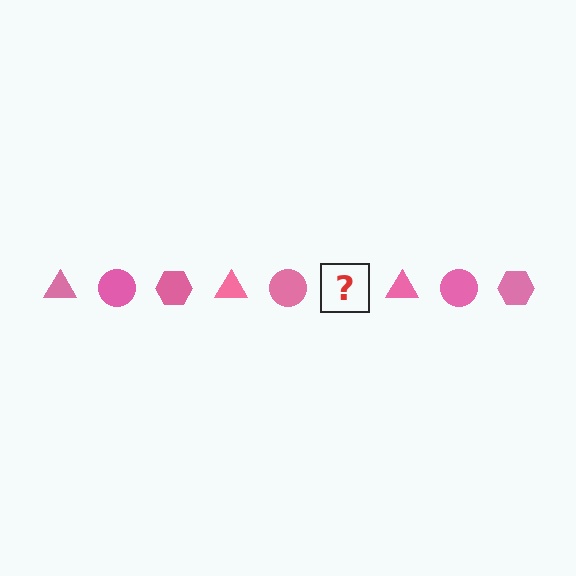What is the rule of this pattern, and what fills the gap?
The rule is that the pattern cycles through triangle, circle, hexagon shapes in pink. The gap should be filled with a pink hexagon.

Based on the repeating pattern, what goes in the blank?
The blank should be a pink hexagon.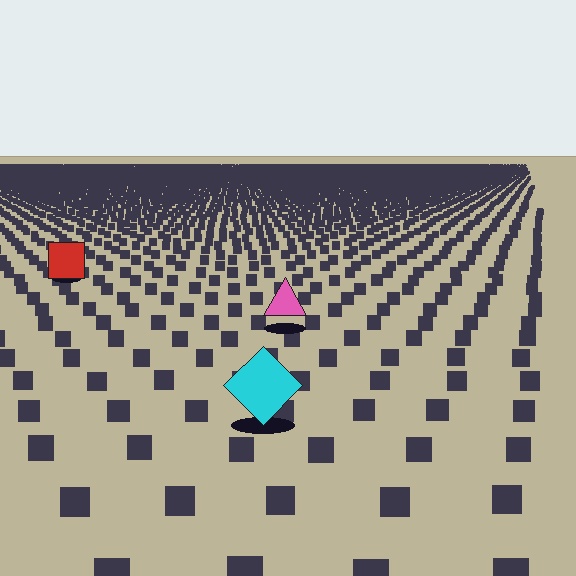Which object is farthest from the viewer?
The red square is farthest from the viewer. It appears smaller and the ground texture around it is denser.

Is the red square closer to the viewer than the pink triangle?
No. The pink triangle is closer — you can tell from the texture gradient: the ground texture is coarser near it.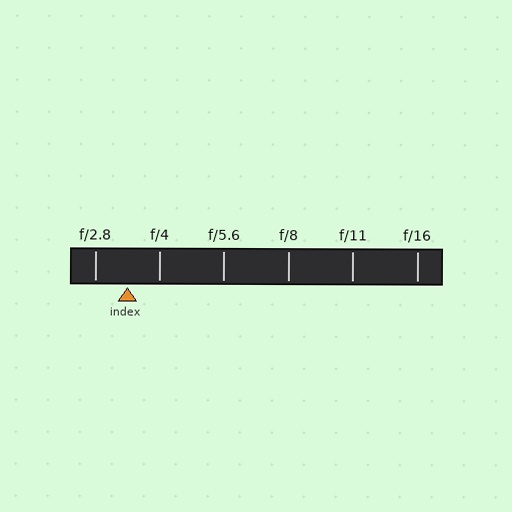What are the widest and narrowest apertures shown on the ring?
The widest aperture shown is f/2.8 and the narrowest is f/16.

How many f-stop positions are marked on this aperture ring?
There are 6 f-stop positions marked.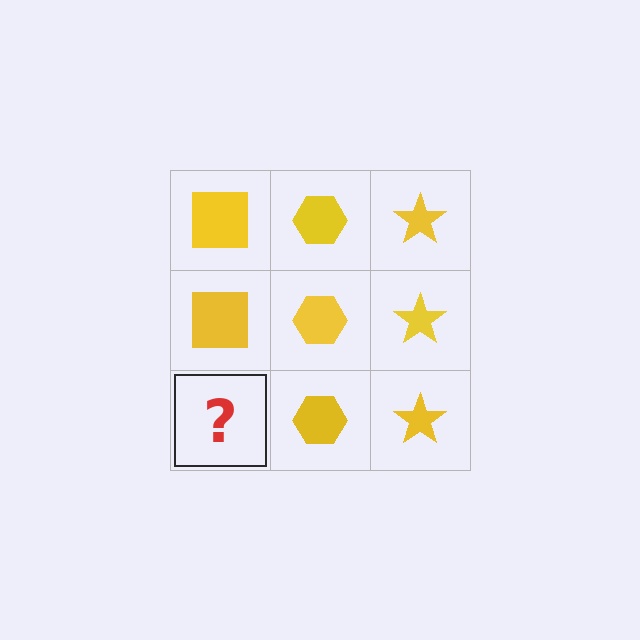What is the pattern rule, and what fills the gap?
The rule is that each column has a consistent shape. The gap should be filled with a yellow square.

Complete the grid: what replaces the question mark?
The question mark should be replaced with a yellow square.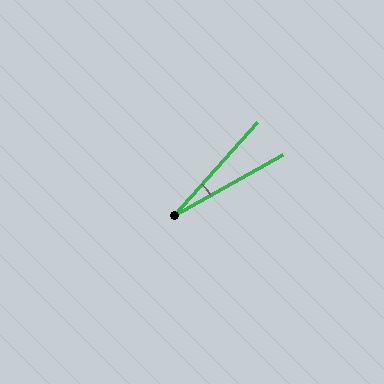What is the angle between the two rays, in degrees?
Approximately 19 degrees.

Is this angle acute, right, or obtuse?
It is acute.